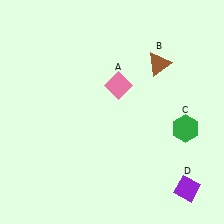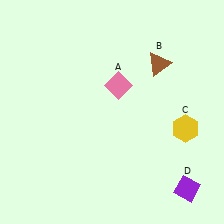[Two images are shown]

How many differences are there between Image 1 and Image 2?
There is 1 difference between the two images.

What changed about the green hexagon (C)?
In Image 1, C is green. In Image 2, it changed to yellow.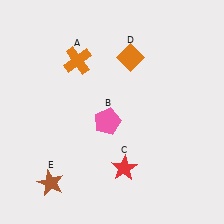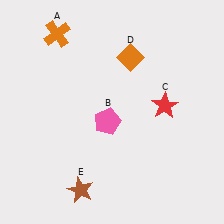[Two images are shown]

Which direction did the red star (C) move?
The red star (C) moved up.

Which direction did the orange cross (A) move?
The orange cross (A) moved up.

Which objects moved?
The objects that moved are: the orange cross (A), the red star (C), the brown star (E).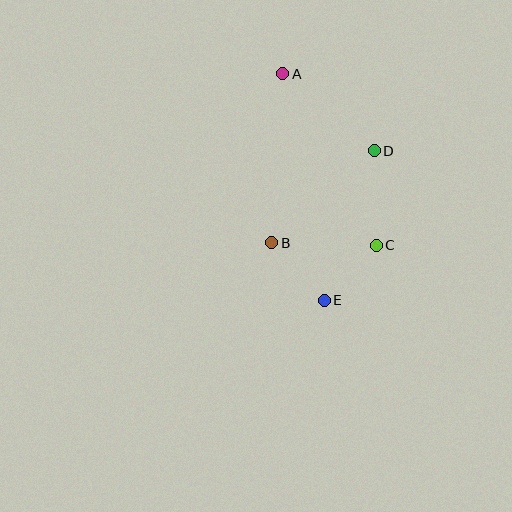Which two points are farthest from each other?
Points A and E are farthest from each other.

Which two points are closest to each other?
Points C and E are closest to each other.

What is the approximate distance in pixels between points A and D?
The distance between A and D is approximately 120 pixels.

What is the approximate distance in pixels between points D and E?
The distance between D and E is approximately 158 pixels.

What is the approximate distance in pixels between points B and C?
The distance between B and C is approximately 104 pixels.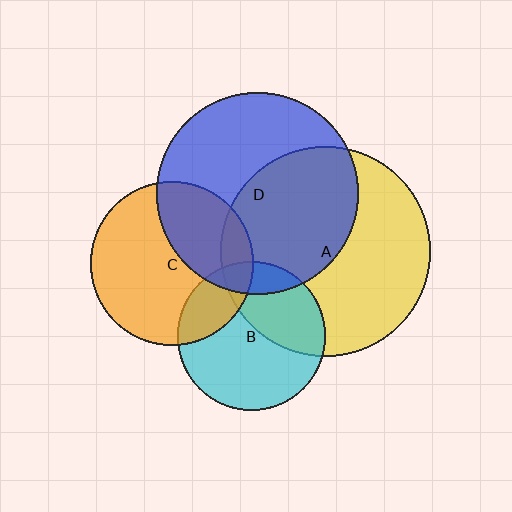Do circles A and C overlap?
Yes.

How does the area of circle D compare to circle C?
Approximately 1.5 times.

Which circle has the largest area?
Circle A (yellow).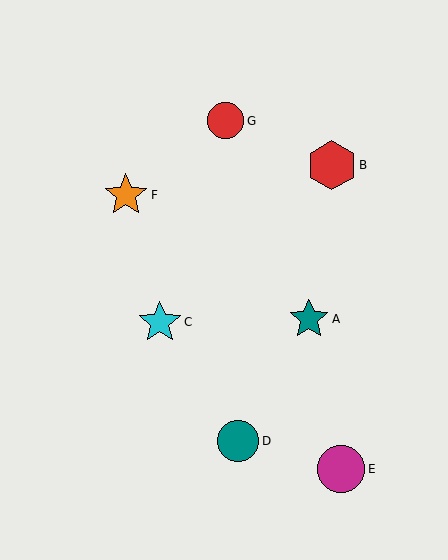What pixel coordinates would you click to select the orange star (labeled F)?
Click at (126, 195) to select the orange star F.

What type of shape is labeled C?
Shape C is a cyan star.